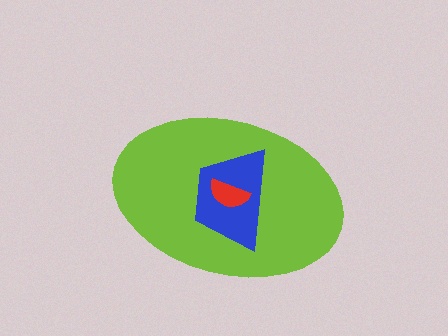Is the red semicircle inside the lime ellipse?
Yes.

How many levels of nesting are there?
3.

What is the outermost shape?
The lime ellipse.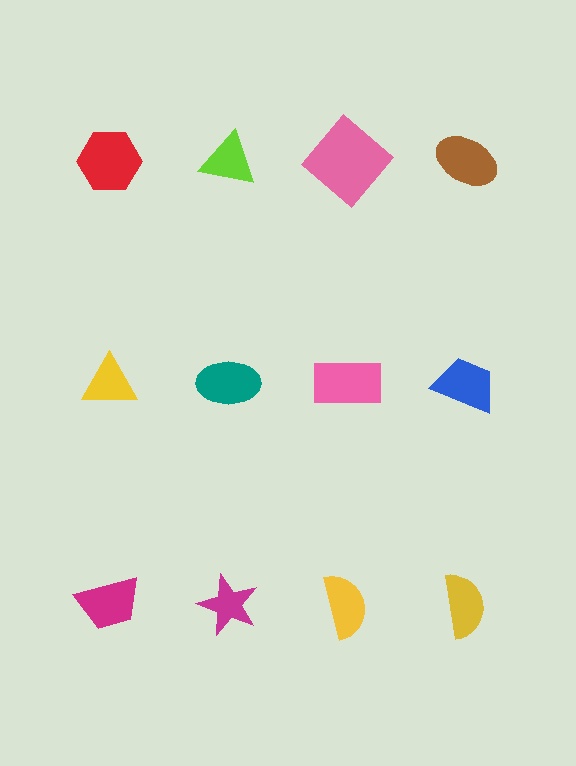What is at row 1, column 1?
A red hexagon.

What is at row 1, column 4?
A brown ellipse.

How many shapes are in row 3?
4 shapes.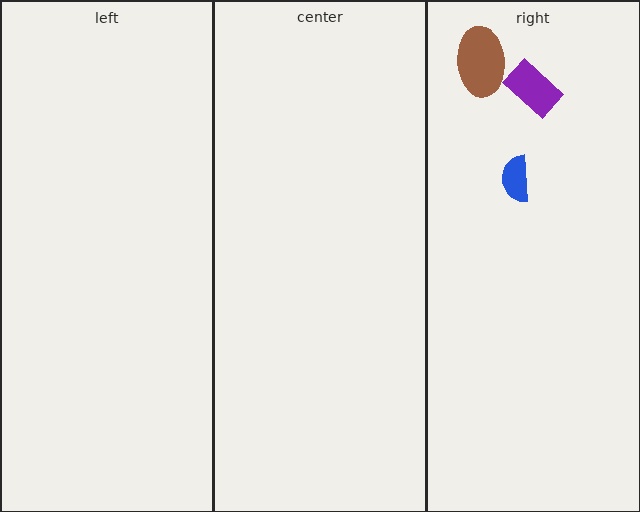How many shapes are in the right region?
3.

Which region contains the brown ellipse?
The right region.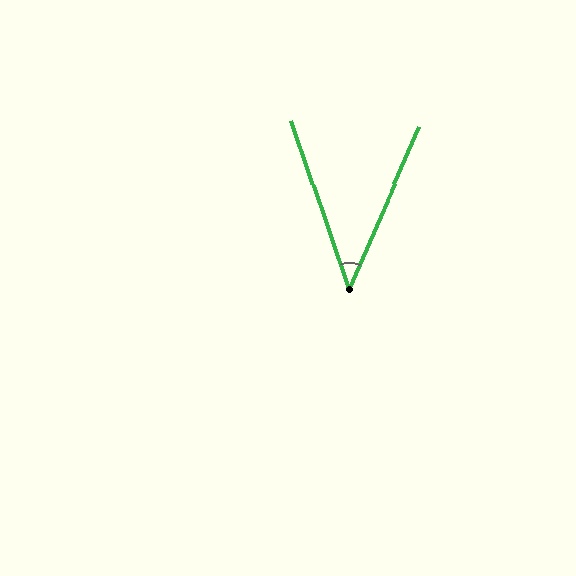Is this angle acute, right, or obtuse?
It is acute.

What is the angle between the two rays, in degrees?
Approximately 42 degrees.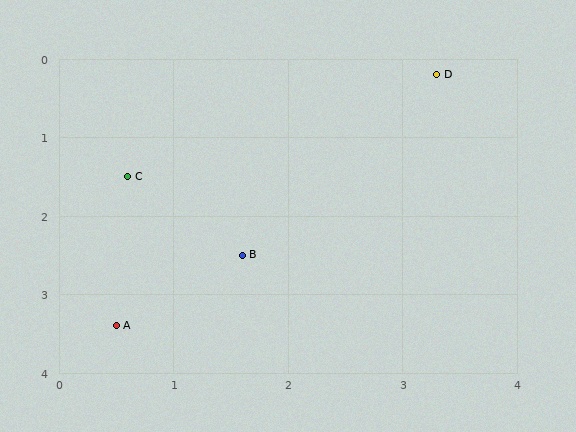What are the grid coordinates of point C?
Point C is at approximately (0.6, 1.5).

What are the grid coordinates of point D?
Point D is at approximately (3.3, 0.2).